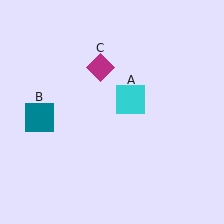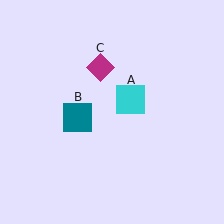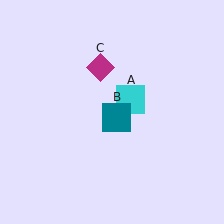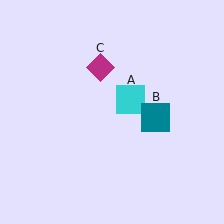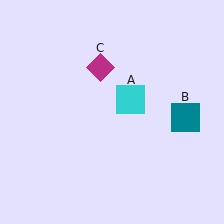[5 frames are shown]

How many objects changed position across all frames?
1 object changed position: teal square (object B).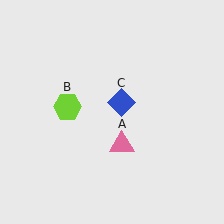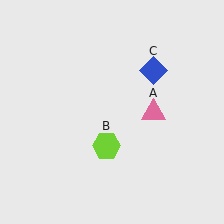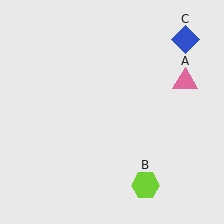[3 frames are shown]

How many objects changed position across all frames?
3 objects changed position: pink triangle (object A), lime hexagon (object B), blue diamond (object C).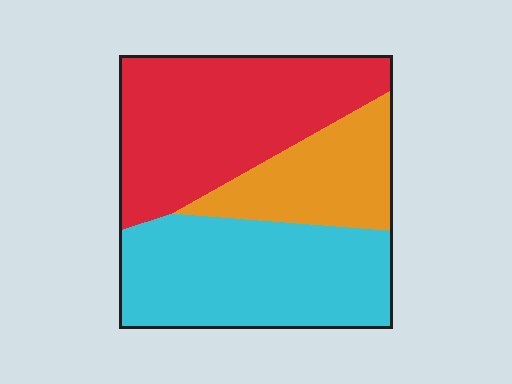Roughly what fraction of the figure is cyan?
Cyan covers around 40% of the figure.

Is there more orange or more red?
Red.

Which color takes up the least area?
Orange, at roughly 20%.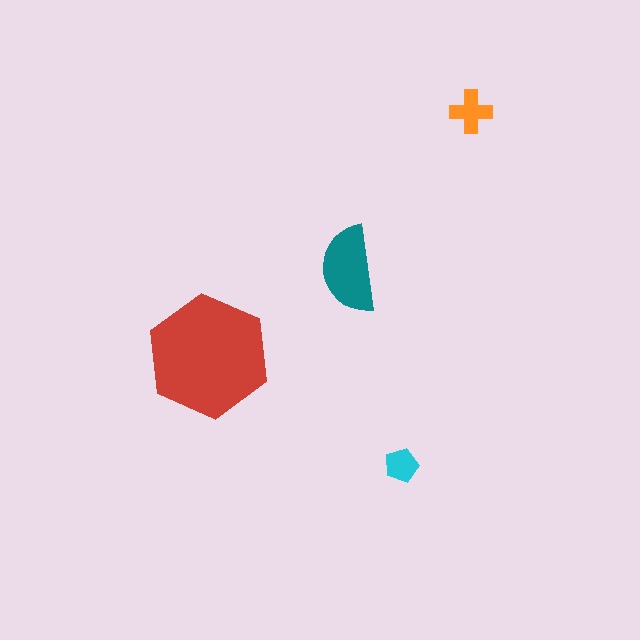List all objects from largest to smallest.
The red hexagon, the teal semicircle, the orange cross, the cyan pentagon.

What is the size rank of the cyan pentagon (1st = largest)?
4th.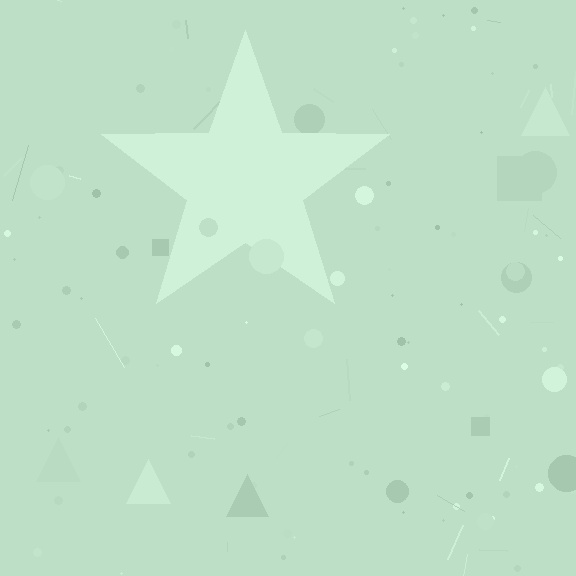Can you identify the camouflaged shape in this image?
The camouflaged shape is a star.